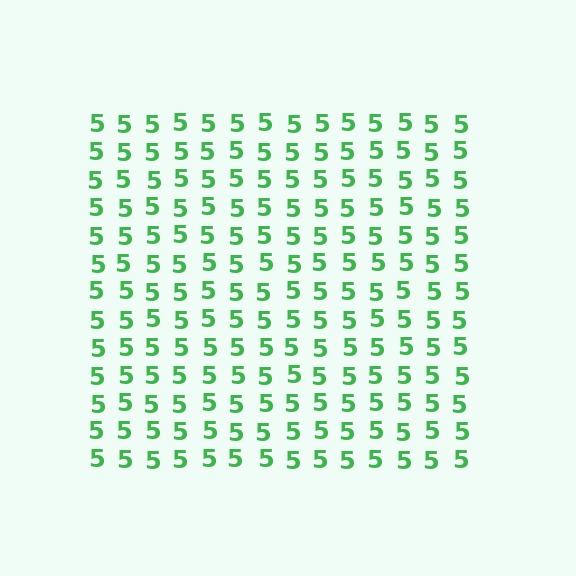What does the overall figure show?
The overall figure shows a square.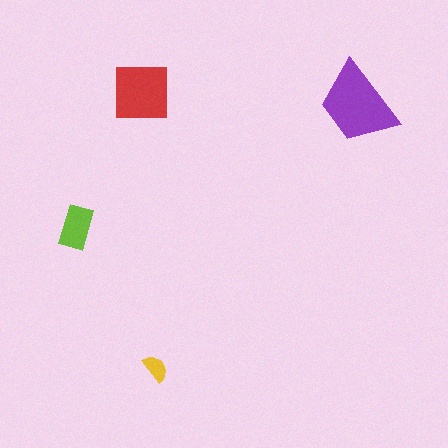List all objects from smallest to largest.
The yellow semicircle, the lime rectangle, the red square, the purple trapezoid.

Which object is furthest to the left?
The lime rectangle is leftmost.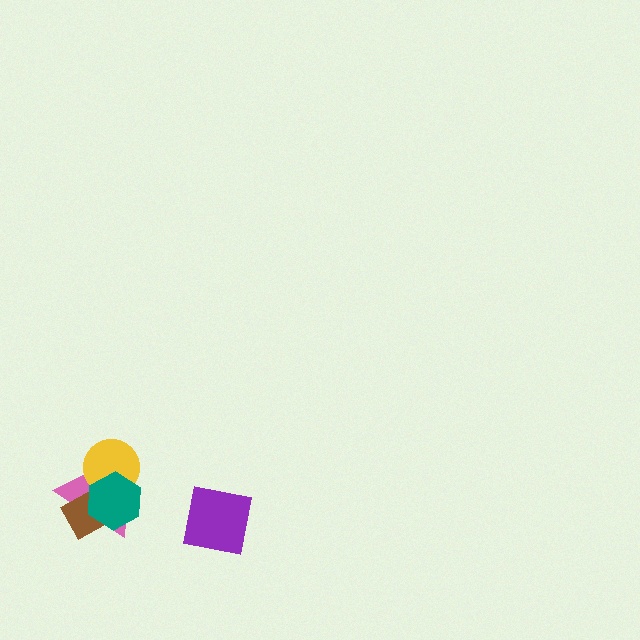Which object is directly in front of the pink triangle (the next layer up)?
The brown rectangle is directly in front of the pink triangle.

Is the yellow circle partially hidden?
Yes, it is partially covered by another shape.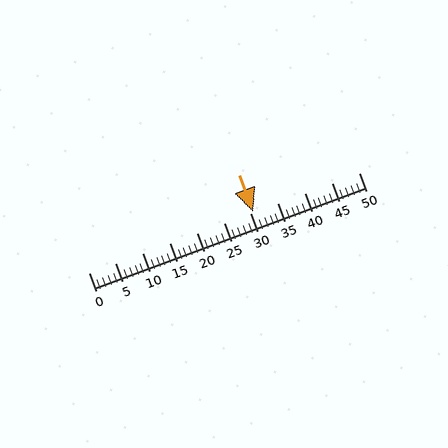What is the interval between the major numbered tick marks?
The major tick marks are spaced 5 units apart.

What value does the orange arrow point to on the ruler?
The orange arrow points to approximately 30.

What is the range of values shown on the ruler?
The ruler shows values from 0 to 50.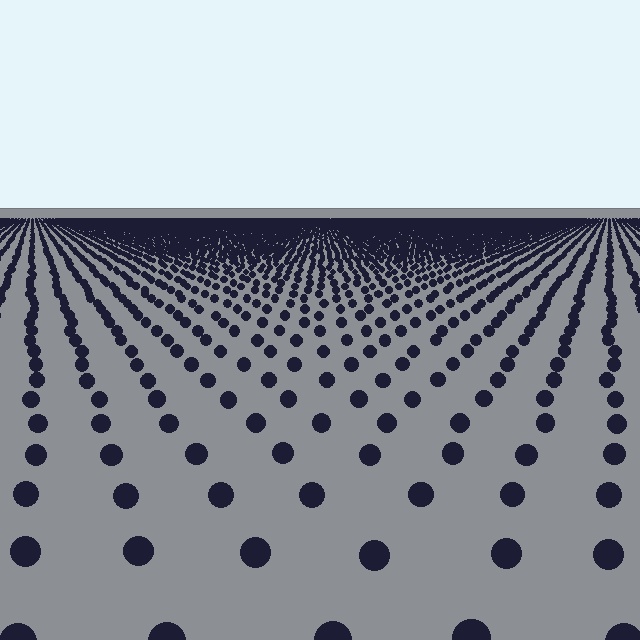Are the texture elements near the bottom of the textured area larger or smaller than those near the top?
Larger. Near the bottom, elements are closer to the viewer and appear at a bigger on-screen size.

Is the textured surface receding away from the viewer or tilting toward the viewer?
The surface is receding away from the viewer. Texture elements get smaller and denser toward the top.